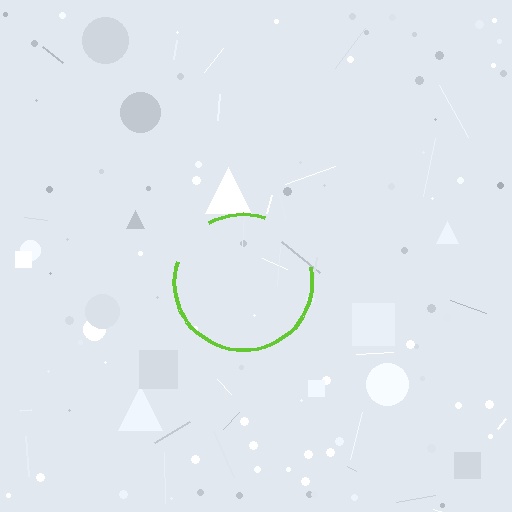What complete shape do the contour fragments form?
The contour fragments form a circle.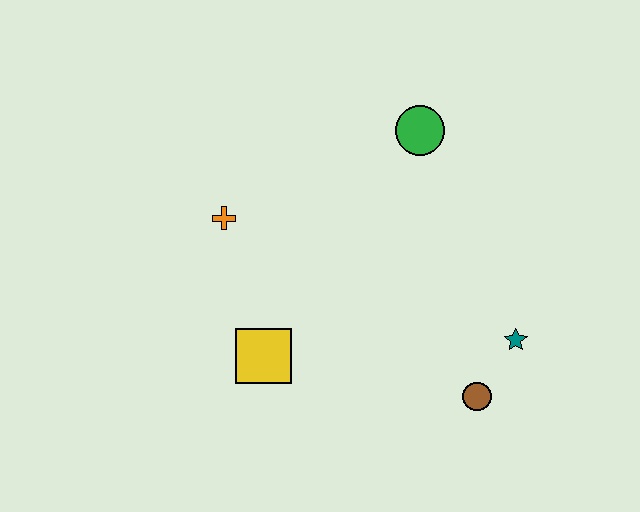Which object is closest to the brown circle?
The teal star is closest to the brown circle.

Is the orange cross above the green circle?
No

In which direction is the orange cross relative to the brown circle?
The orange cross is to the left of the brown circle.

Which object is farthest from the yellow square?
The green circle is farthest from the yellow square.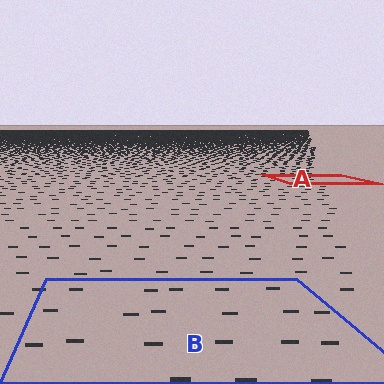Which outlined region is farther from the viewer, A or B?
Region A is farther from the viewer — the texture elements inside it appear smaller and more densely packed.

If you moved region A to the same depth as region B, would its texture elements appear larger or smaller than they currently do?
They would appear larger. At a closer depth, the same texture elements are projected at a bigger on-screen size.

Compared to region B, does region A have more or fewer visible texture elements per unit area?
Region A has more texture elements per unit area — they are packed more densely because it is farther away.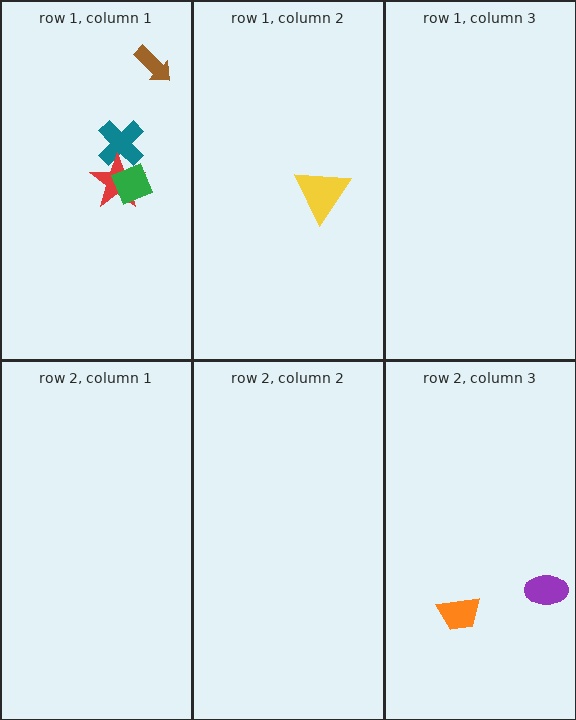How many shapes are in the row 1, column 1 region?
4.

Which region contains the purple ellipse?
The row 2, column 3 region.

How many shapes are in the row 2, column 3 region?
2.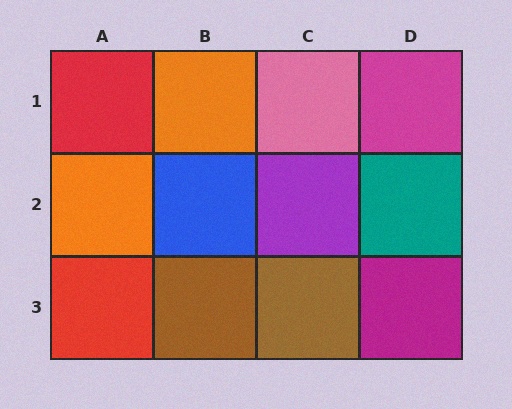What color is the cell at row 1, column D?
Magenta.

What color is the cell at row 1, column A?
Red.